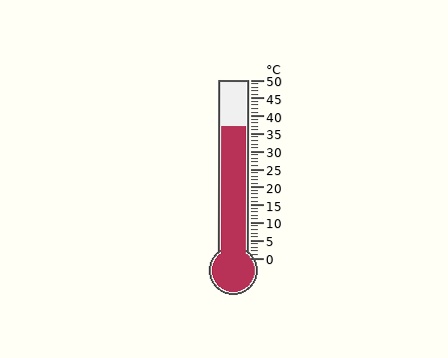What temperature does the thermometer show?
The thermometer shows approximately 37°C.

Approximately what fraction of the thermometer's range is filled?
The thermometer is filled to approximately 75% of its range.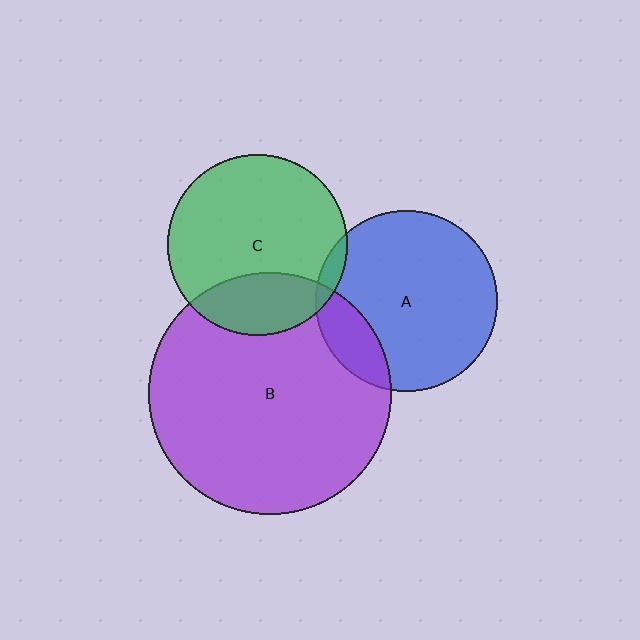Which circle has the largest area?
Circle B (purple).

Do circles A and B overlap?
Yes.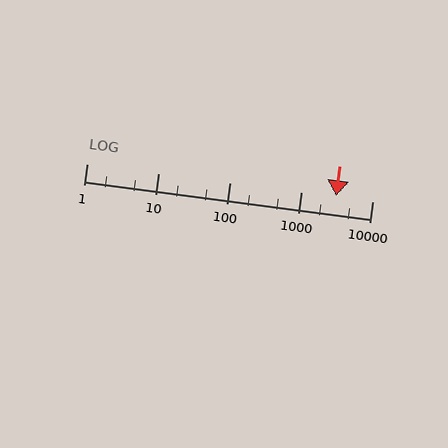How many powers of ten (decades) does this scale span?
The scale spans 4 decades, from 1 to 10000.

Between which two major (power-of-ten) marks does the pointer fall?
The pointer is between 1000 and 10000.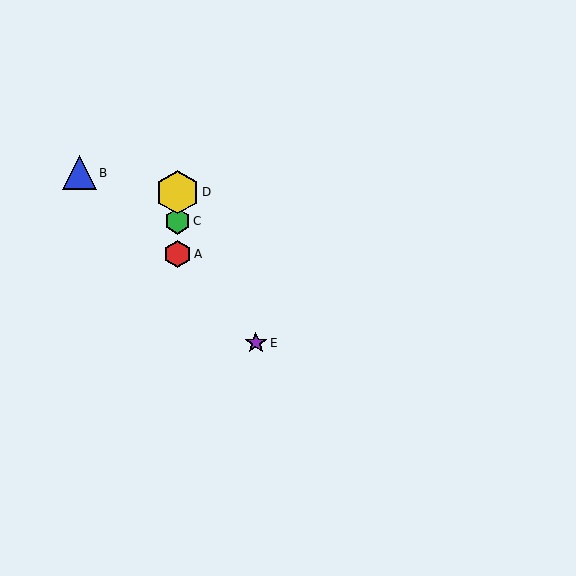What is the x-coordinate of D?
Object D is at x≈178.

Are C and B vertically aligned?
No, C is at x≈178 and B is at x≈80.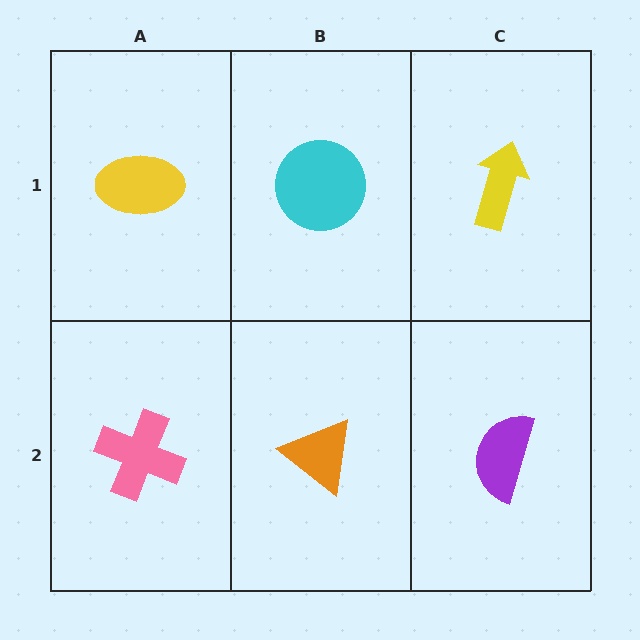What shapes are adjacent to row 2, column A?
A yellow ellipse (row 1, column A), an orange triangle (row 2, column B).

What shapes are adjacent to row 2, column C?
A yellow arrow (row 1, column C), an orange triangle (row 2, column B).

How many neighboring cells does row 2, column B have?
3.